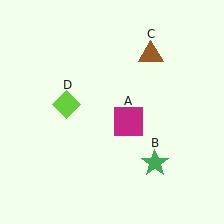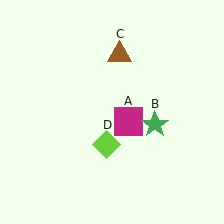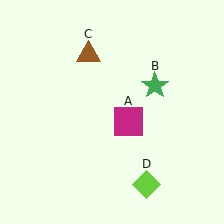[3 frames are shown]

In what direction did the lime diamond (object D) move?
The lime diamond (object D) moved down and to the right.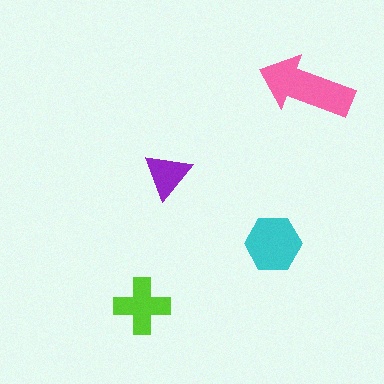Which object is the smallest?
The purple triangle.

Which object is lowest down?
The lime cross is bottommost.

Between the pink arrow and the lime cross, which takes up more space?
The pink arrow.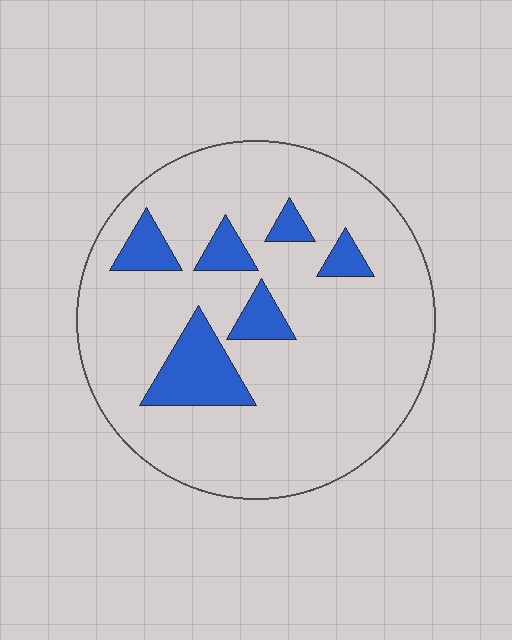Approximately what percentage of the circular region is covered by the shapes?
Approximately 15%.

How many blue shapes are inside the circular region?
6.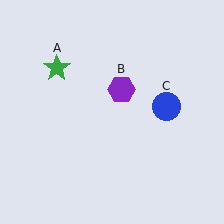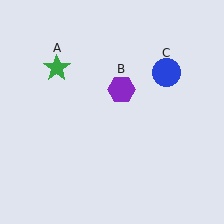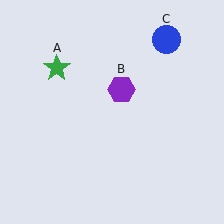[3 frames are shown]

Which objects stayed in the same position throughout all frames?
Green star (object A) and purple hexagon (object B) remained stationary.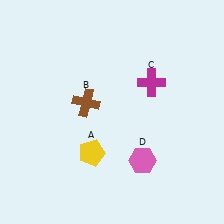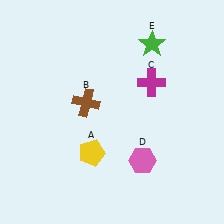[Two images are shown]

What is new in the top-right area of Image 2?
A green star (E) was added in the top-right area of Image 2.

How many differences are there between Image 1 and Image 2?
There is 1 difference between the two images.